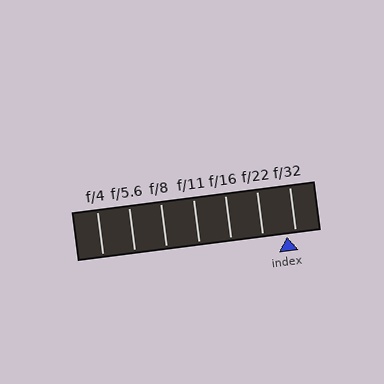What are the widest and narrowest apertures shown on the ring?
The widest aperture shown is f/4 and the narrowest is f/32.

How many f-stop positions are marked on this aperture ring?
There are 7 f-stop positions marked.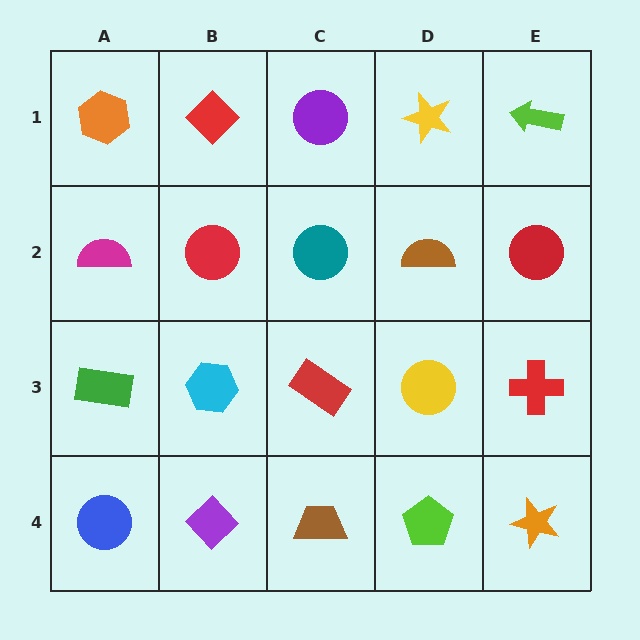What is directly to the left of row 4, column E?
A lime pentagon.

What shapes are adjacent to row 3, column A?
A magenta semicircle (row 2, column A), a blue circle (row 4, column A), a cyan hexagon (row 3, column B).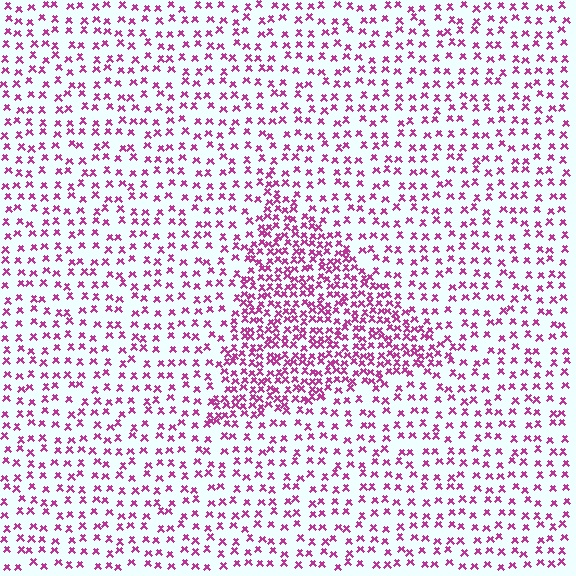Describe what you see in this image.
The image contains small magenta elements arranged at two different densities. A triangle-shaped region is visible where the elements are more densely packed than the surrounding area.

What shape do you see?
I see a triangle.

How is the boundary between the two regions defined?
The boundary is defined by a change in element density (approximately 2.2x ratio). All elements are the same color, size, and shape.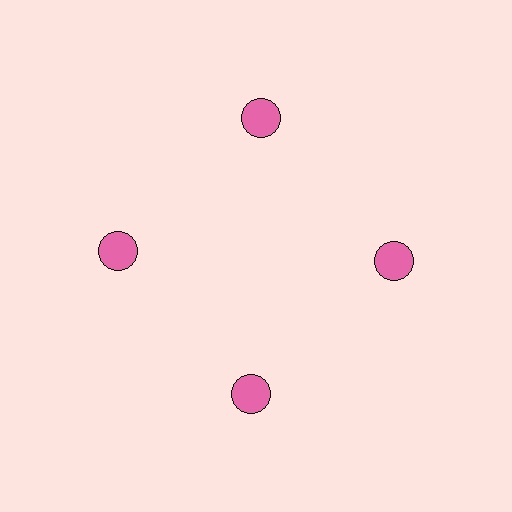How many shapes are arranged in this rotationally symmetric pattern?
There are 4 shapes, arranged in 4 groups of 1.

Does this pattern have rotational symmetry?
Yes, this pattern has 4-fold rotational symmetry. It looks the same after rotating 90 degrees around the center.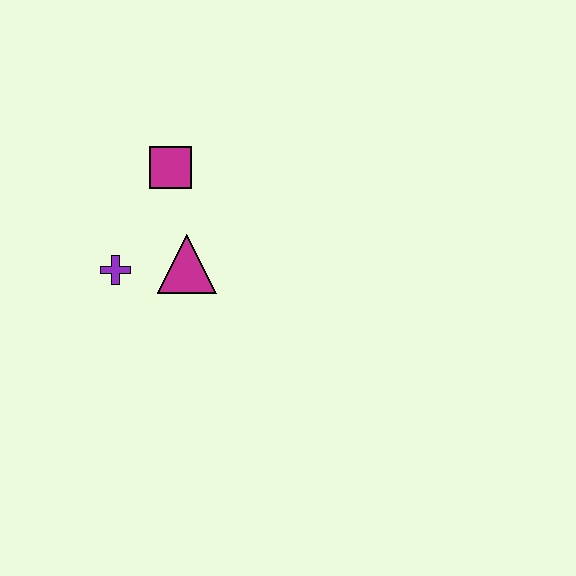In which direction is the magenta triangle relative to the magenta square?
The magenta triangle is below the magenta square.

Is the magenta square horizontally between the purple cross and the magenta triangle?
Yes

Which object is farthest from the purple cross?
The magenta square is farthest from the purple cross.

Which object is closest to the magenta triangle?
The purple cross is closest to the magenta triangle.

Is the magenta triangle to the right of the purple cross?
Yes